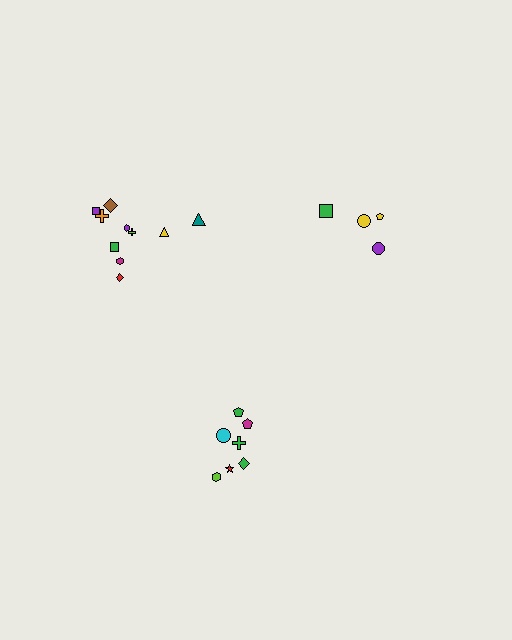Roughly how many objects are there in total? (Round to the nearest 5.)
Roughly 20 objects in total.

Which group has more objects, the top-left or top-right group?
The top-left group.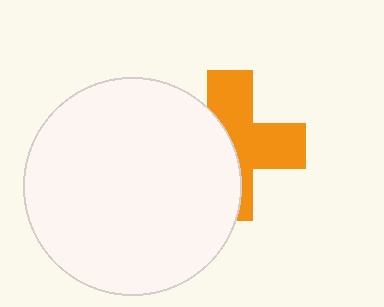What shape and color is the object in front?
The object in front is a white circle.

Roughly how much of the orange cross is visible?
About half of it is visible (roughly 53%).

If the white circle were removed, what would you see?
You would see the complete orange cross.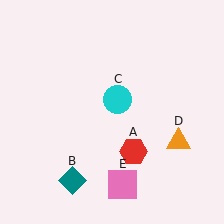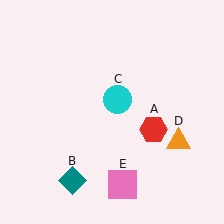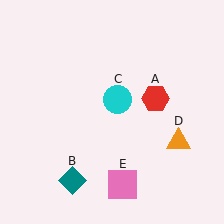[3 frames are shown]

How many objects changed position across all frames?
1 object changed position: red hexagon (object A).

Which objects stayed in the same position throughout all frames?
Teal diamond (object B) and cyan circle (object C) and orange triangle (object D) and pink square (object E) remained stationary.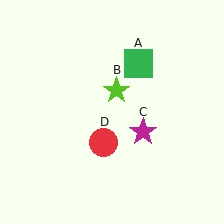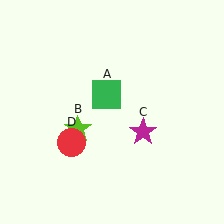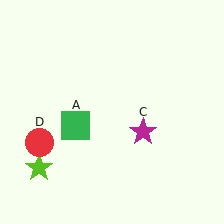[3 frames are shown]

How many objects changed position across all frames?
3 objects changed position: green square (object A), lime star (object B), red circle (object D).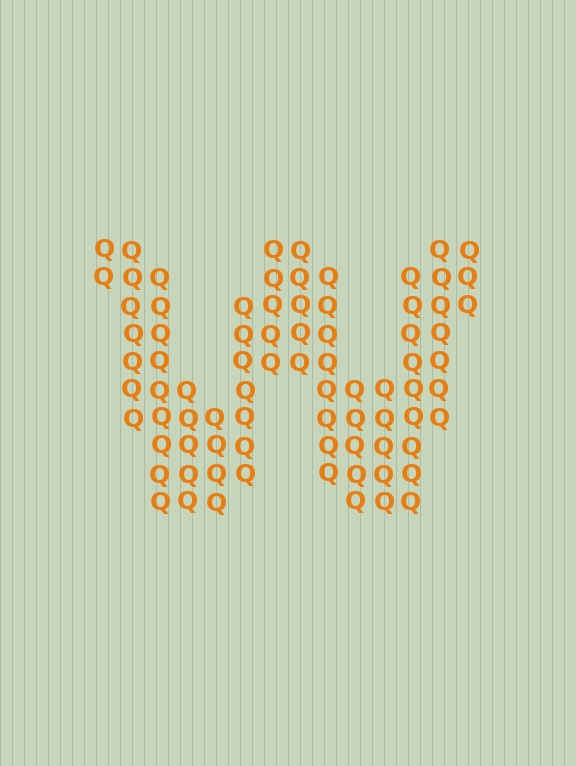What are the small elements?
The small elements are letter Q's.